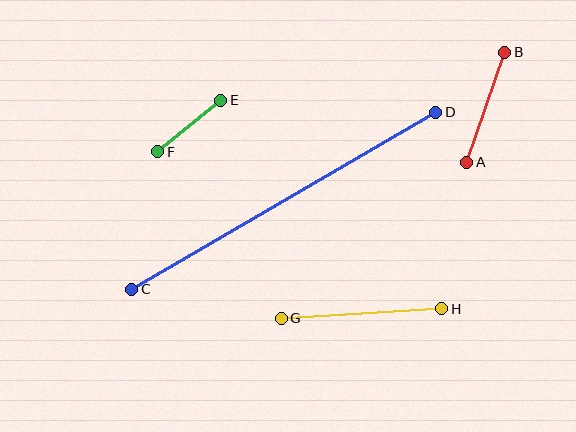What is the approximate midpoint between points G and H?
The midpoint is at approximately (361, 313) pixels.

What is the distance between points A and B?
The distance is approximately 116 pixels.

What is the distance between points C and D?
The distance is approximately 352 pixels.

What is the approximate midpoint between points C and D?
The midpoint is at approximately (284, 201) pixels.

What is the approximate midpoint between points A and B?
The midpoint is at approximately (486, 107) pixels.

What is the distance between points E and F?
The distance is approximately 82 pixels.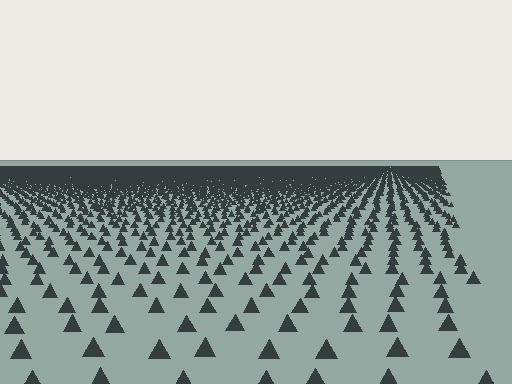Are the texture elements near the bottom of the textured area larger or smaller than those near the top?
Larger. Near the bottom, elements are closer to the viewer and appear at a bigger on-screen size.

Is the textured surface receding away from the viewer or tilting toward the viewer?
The surface is receding away from the viewer. Texture elements get smaller and denser toward the top.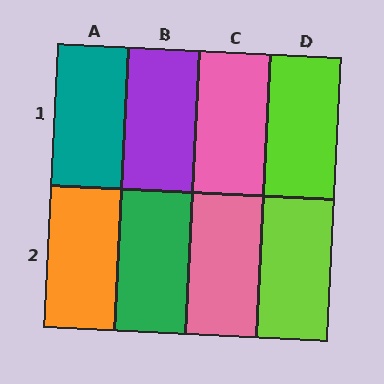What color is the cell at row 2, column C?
Pink.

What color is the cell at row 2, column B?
Green.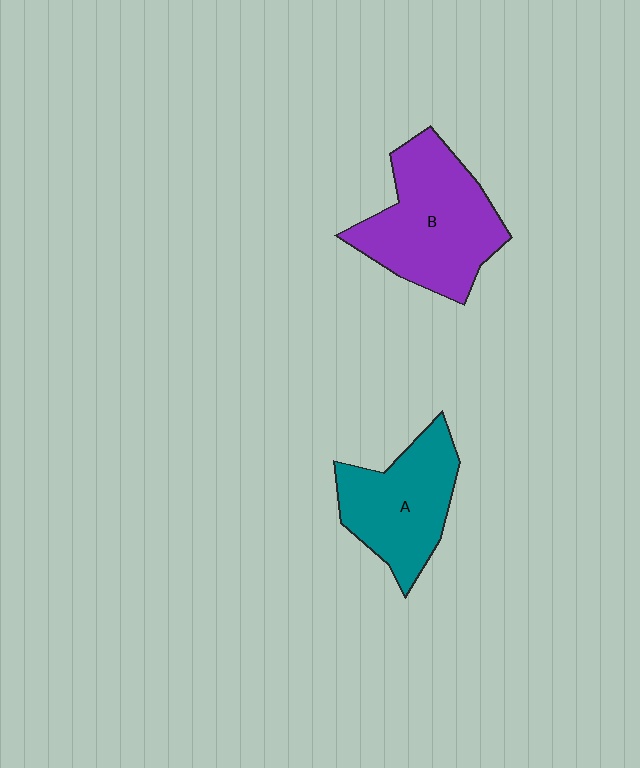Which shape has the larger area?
Shape B (purple).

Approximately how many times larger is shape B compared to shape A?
Approximately 1.3 times.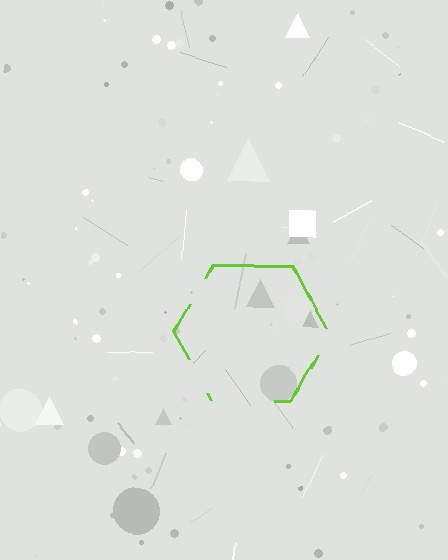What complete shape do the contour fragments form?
The contour fragments form a hexagon.